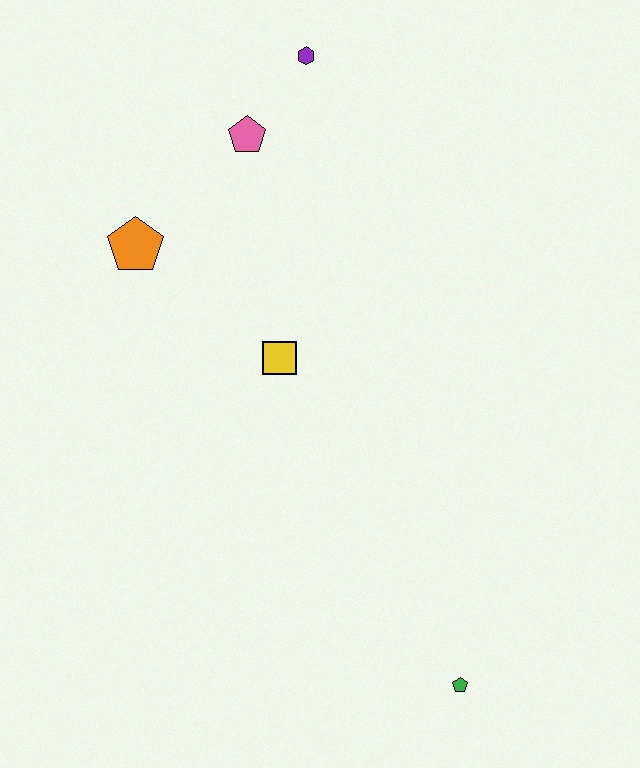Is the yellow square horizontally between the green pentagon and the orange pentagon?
Yes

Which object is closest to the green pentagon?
The yellow square is closest to the green pentagon.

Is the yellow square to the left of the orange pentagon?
No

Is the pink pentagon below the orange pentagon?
No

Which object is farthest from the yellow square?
The green pentagon is farthest from the yellow square.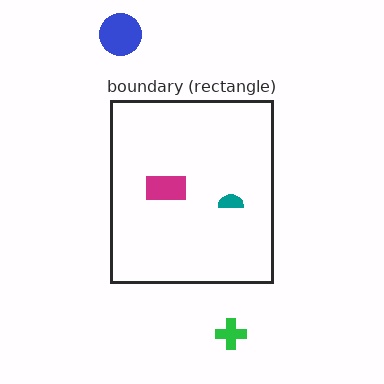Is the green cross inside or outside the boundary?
Outside.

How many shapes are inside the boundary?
2 inside, 2 outside.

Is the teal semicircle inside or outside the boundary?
Inside.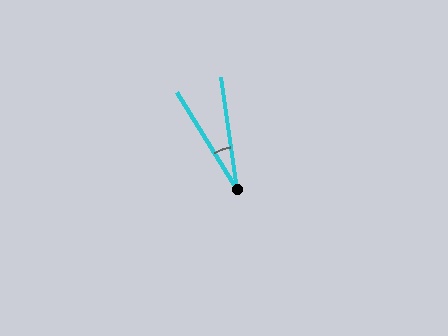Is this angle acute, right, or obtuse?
It is acute.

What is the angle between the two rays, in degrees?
Approximately 23 degrees.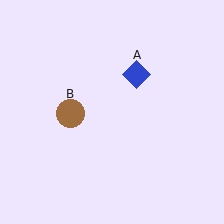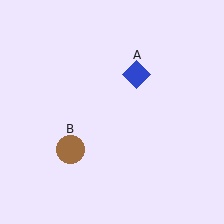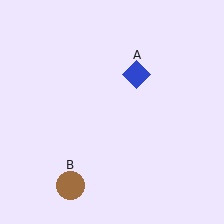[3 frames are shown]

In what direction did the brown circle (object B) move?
The brown circle (object B) moved down.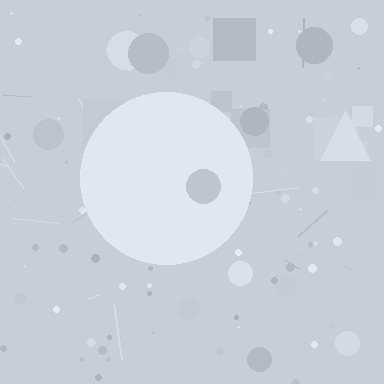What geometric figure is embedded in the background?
A circle is embedded in the background.